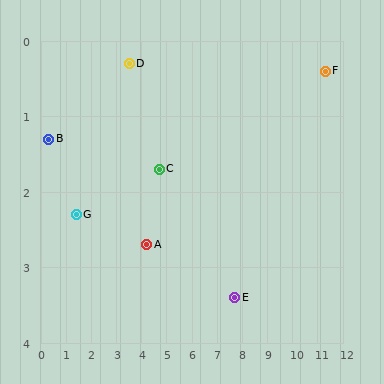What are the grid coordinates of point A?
Point A is at approximately (4.2, 2.7).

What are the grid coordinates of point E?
Point E is at approximately (7.7, 3.4).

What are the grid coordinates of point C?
Point C is at approximately (4.7, 1.7).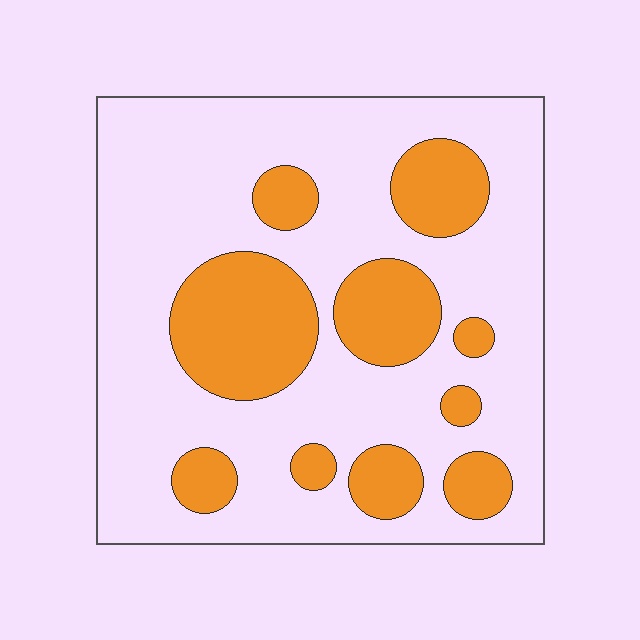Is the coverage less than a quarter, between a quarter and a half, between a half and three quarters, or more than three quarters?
Between a quarter and a half.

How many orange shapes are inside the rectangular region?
10.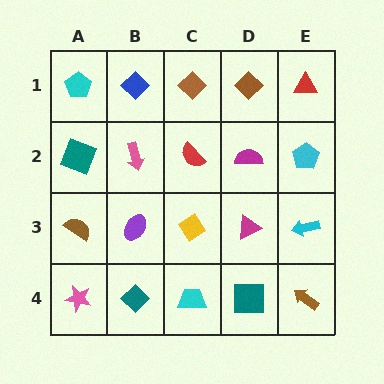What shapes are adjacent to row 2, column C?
A brown diamond (row 1, column C), a yellow diamond (row 3, column C), a pink arrow (row 2, column B), a magenta semicircle (row 2, column D).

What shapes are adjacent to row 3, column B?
A pink arrow (row 2, column B), a teal diamond (row 4, column B), a brown semicircle (row 3, column A), a yellow diamond (row 3, column C).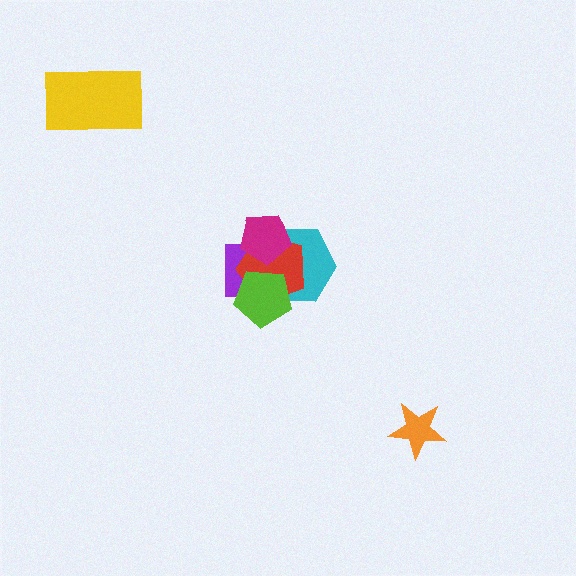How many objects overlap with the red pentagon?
4 objects overlap with the red pentagon.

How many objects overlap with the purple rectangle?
4 objects overlap with the purple rectangle.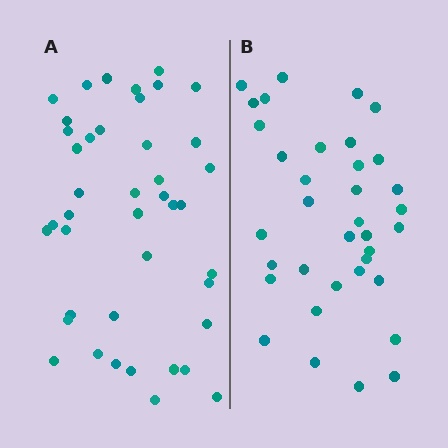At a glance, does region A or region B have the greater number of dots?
Region A (the left region) has more dots.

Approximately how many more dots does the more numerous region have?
Region A has about 6 more dots than region B.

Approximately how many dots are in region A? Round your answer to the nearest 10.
About 40 dots. (The exact count is 42, which rounds to 40.)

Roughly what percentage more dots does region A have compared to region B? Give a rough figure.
About 15% more.